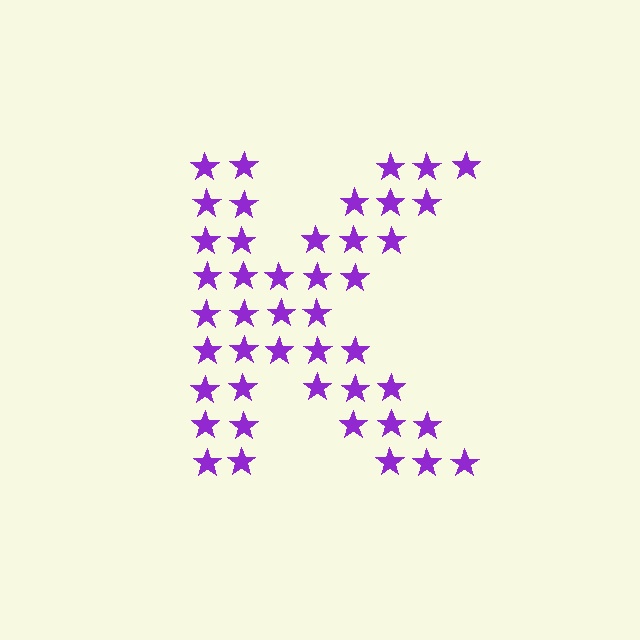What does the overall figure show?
The overall figure shows the letter K.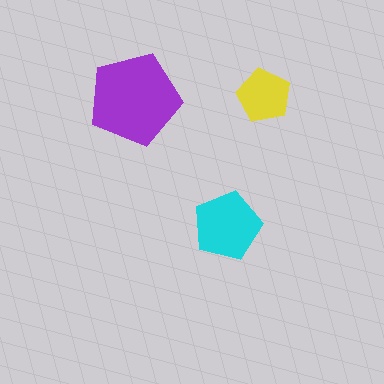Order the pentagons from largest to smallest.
the purple one, the cyan one, the yellow one.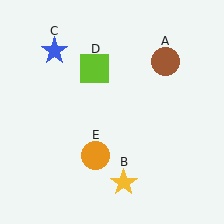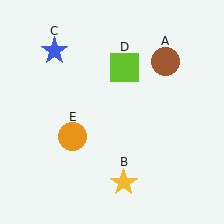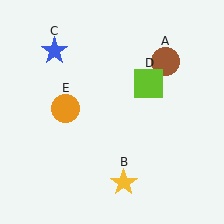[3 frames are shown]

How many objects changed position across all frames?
2 objects changed position: lime square (object D), orange circle (object E).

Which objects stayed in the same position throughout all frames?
Brown circle (object A) and yellow star (object B) and blue star (object C) remained stationary.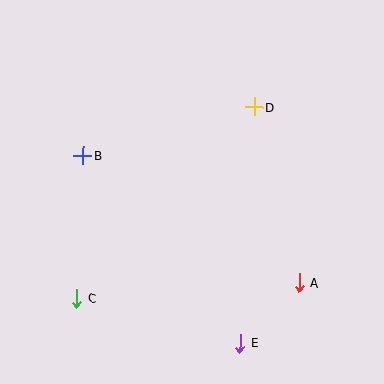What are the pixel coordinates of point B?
Point B is at (83, 155).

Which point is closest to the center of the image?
Point D at (254, 107) is closest to the center.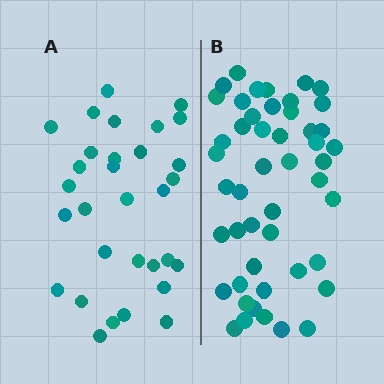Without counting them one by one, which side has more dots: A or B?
Region B (the right region) has more dots.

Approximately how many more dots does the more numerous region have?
Region B has approximately 15 more dots than region A.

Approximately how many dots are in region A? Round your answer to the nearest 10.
About 30 dots. (The exact count is 31, which rounds to 30.)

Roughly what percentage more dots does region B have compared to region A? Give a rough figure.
About 55% more.